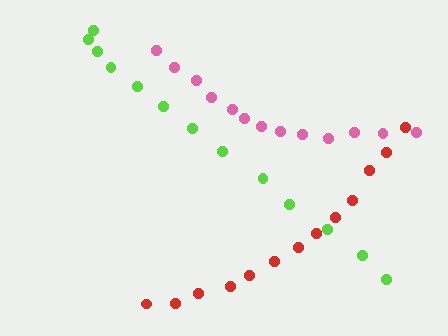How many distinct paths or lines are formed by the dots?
There are 3 distinct paths.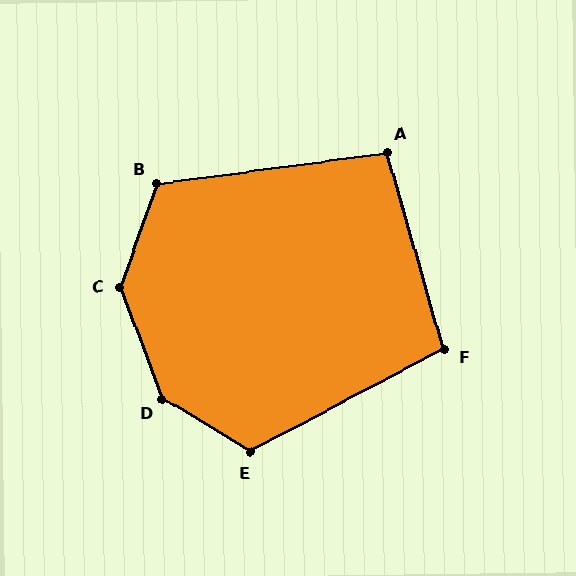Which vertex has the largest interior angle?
D, at approximately 141 degrees.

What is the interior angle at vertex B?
Approximately 117 degrees (obtuse).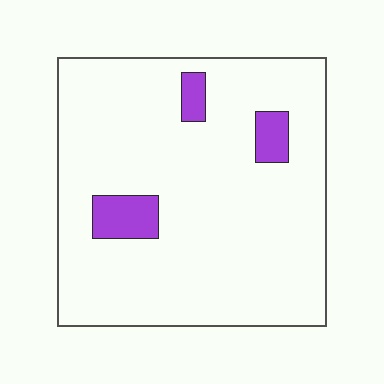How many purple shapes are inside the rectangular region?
3.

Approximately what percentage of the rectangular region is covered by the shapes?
Approximately 10%.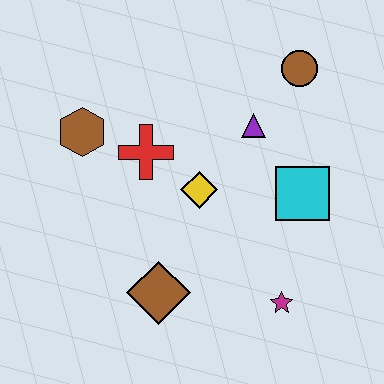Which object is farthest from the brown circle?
The brown diamond is farthest from the brown circle.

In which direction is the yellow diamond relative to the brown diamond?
The yellow diamond is above the brown diamond.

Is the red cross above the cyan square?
Yes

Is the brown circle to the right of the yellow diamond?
Yes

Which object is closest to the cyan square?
The purple triangle is closest to the cyan square.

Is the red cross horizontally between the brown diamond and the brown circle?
No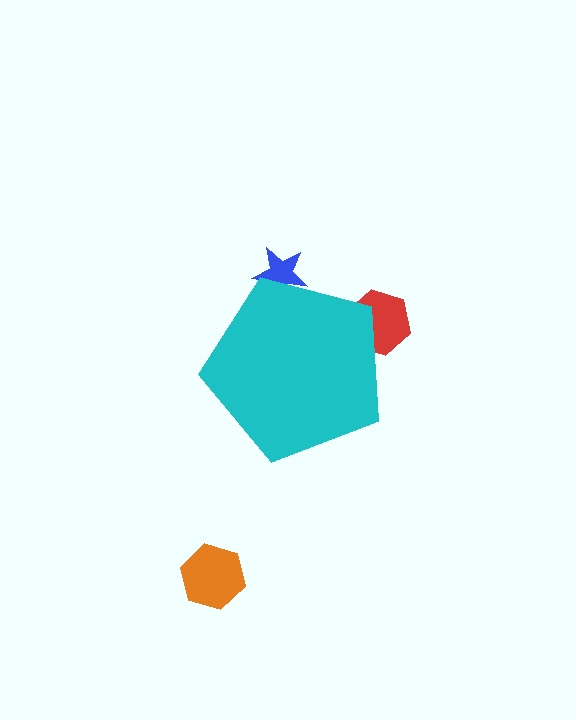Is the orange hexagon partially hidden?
No, the orange hexagon is fully visible.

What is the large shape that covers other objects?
A cyan pentagon.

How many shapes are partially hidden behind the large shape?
2 shapes are partially hidden.